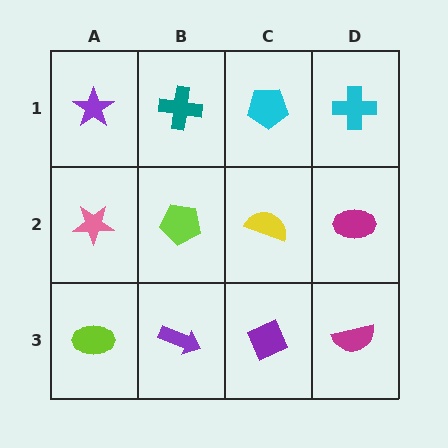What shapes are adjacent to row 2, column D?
A cyan cross (row 1, column D), a magenta semicircle (row 3, column D), a yellow semicircle (row 2, column C).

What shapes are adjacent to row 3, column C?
A yellow semicircle (row 2, column C), a purple arrow (row 3, column B), a magenta semicircle (row 3, column D).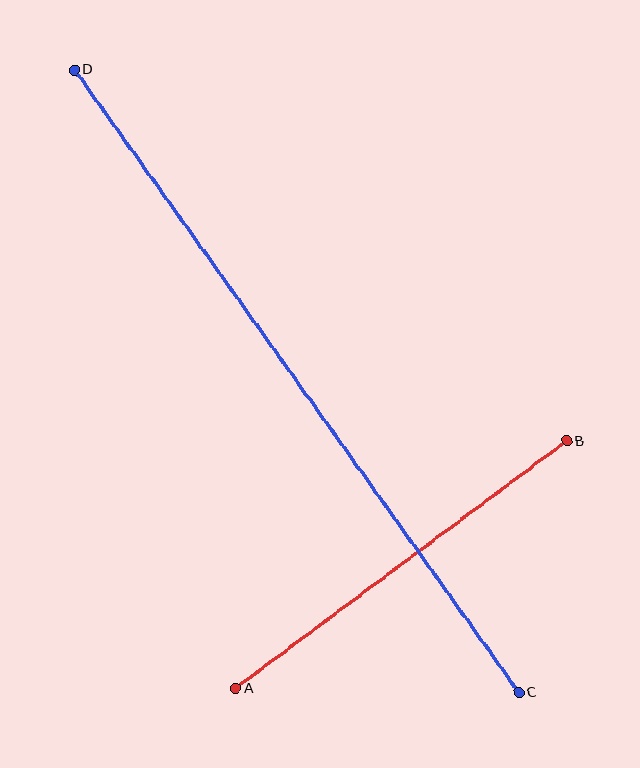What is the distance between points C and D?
The distance is approximately 765 pixels.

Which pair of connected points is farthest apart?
Points C and D are farthest apart.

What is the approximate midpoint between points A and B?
The midpoint is at approximately (401, 565) pixels.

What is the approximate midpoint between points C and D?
The midpoint is at approximately (297, 381) pixels.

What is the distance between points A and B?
The distance is approximately 413 pixels.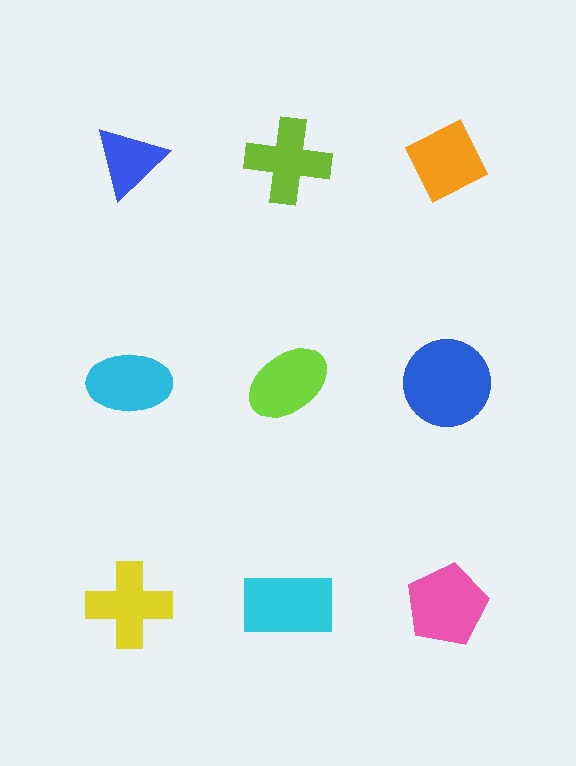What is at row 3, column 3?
A pink pentagon.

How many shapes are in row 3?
3 shapes.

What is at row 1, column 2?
A lime cross.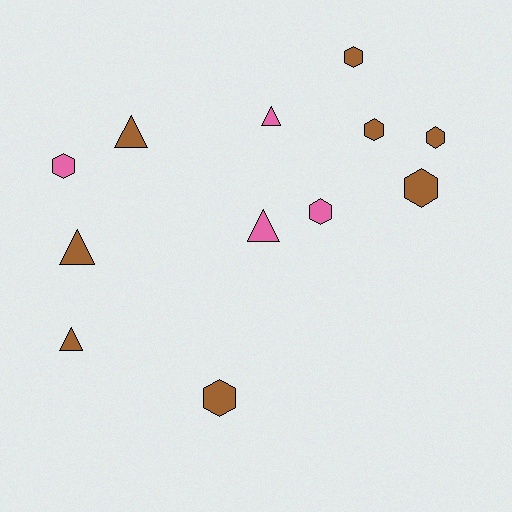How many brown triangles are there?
There are 3 brown triangles.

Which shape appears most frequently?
Hexagon, with 7 objects.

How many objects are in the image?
There are 12 objects.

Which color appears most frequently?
Brown, with 8 objects.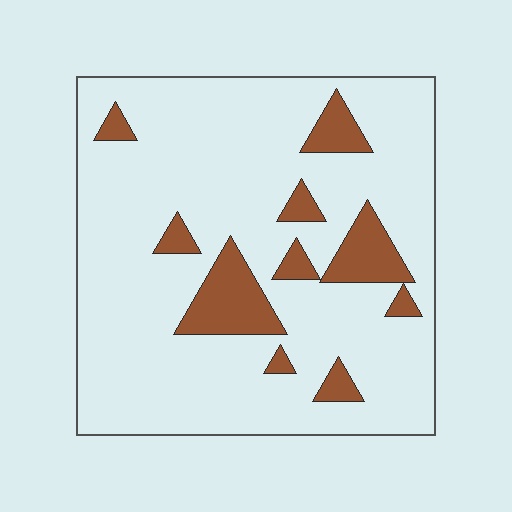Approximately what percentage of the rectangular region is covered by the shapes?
Approximately 15%.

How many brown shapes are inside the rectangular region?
10.